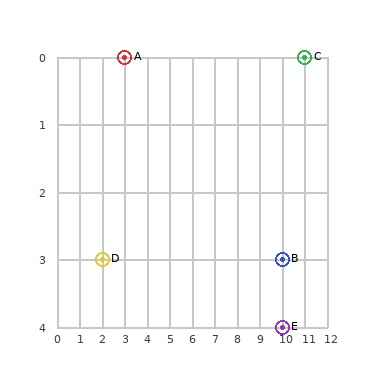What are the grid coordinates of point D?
Point D is at grid coordinates (2, 3).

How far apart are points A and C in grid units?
Points A and C are 8 columns apart.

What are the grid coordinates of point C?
Point C is at grid coordinates (11, 0).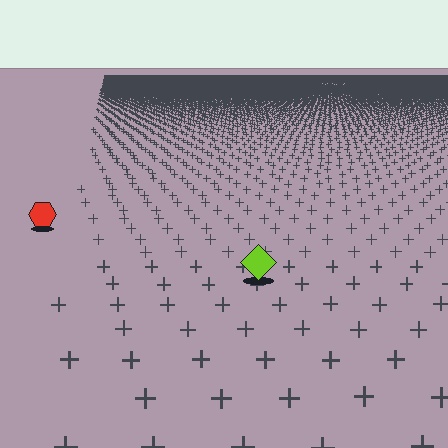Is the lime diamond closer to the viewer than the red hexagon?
Yes. The lime diamond is closer — you can tell from the texture gradient: the ground texture is coarser near it.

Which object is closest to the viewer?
The lime diamond is closest. The texture marks near it are larger and more spread out.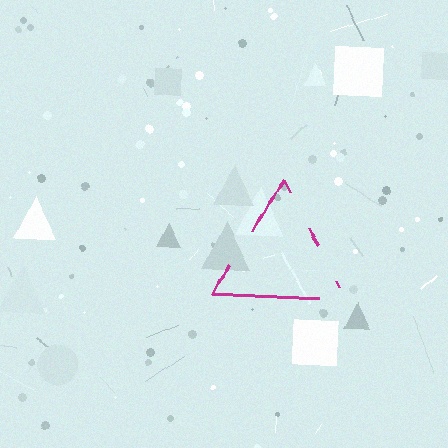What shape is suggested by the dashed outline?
The dashed outline suggests a triangle.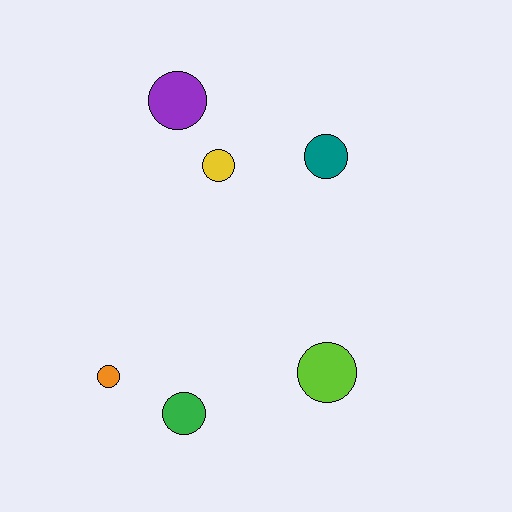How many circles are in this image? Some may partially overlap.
There are 6 circles.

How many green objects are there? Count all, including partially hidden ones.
There is 1 green object.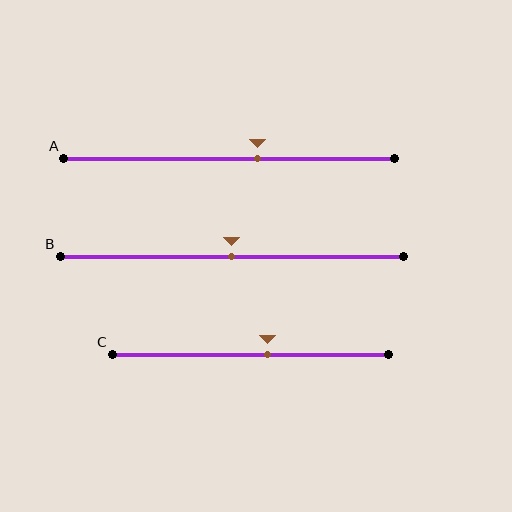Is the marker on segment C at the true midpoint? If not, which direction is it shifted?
No, the marker on segment C is shifted to the right by about 6% of the segment length.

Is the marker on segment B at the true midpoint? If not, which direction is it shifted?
Yes, the marker on segment B is at the true midpoint.